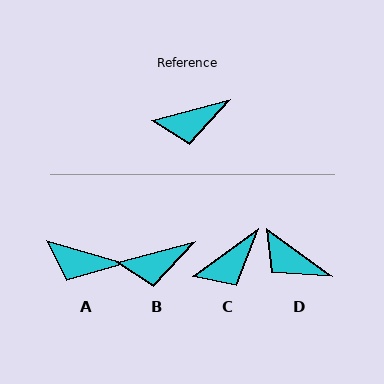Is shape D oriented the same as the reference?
No, it is off by about 51 degrees.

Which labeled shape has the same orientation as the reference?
B.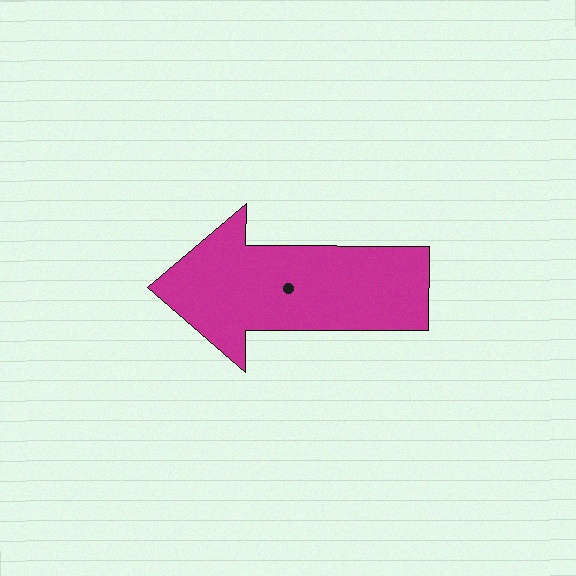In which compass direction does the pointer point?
West.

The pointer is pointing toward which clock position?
Roughly 9 o'clock.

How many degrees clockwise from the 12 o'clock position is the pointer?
Approximately 270 degrees.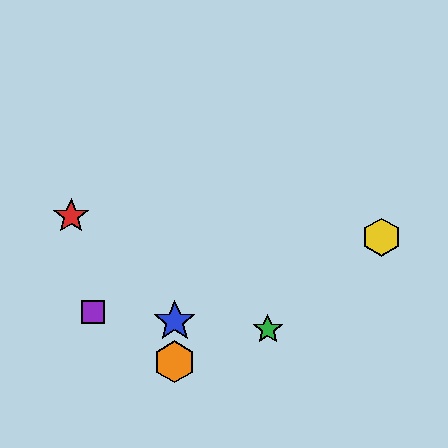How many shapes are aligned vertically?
2 shapes (the blue star, the orange hexagon) are aligned vertically.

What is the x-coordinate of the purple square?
The purple square is at x≈93.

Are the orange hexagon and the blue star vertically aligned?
Yes, both are at x≈175.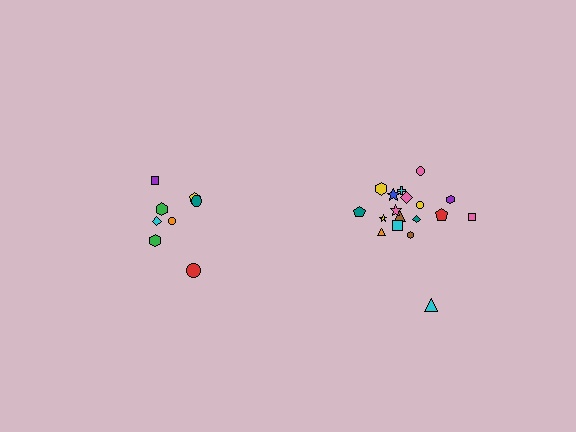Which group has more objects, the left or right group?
The right group.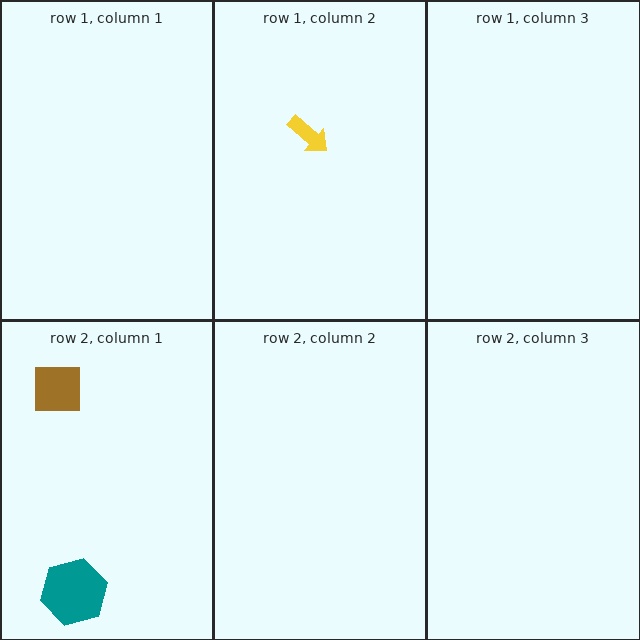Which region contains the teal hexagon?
The row 2, column 1 region.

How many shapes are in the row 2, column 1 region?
2.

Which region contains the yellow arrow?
The row 1, column 2 region.